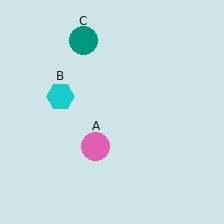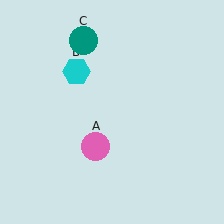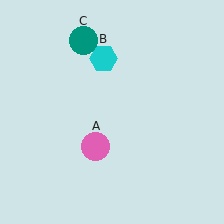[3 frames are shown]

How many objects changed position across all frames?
1 object changed position: cyan hexagon (object B).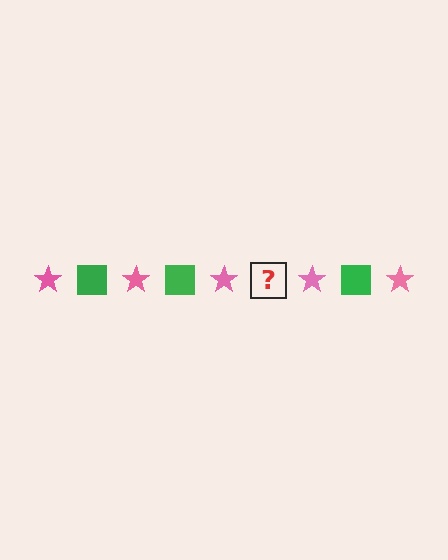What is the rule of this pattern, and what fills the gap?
The rule is that the pattern alternates between pink star and green square. The gap should be filled with a green square.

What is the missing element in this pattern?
The missing element is a green square.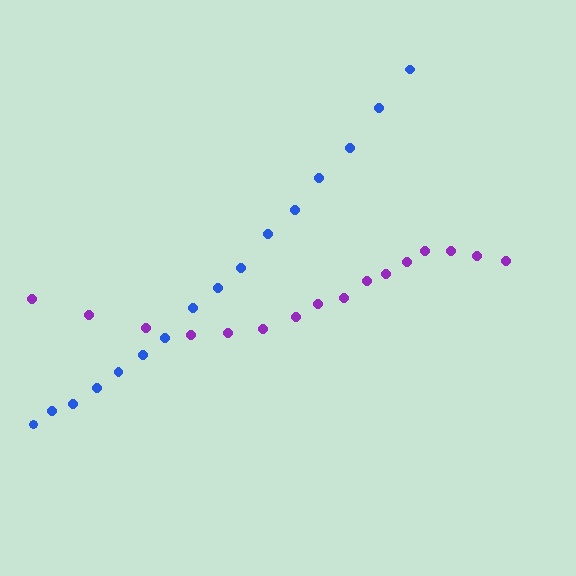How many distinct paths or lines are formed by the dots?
There are 2 distinct paths.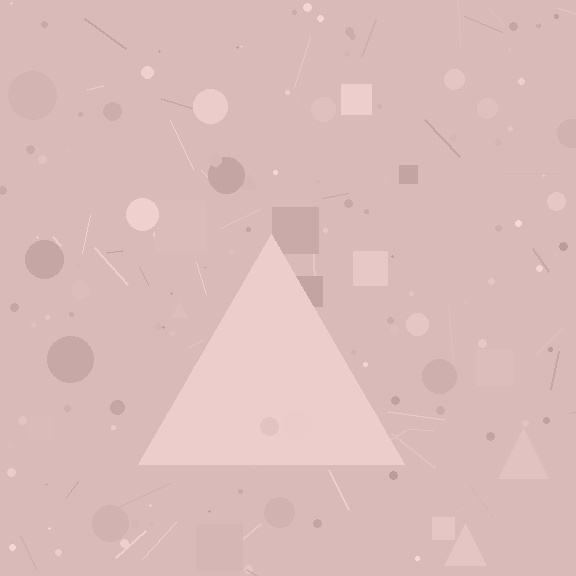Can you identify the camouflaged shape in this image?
The camouflaged shape is a triangle.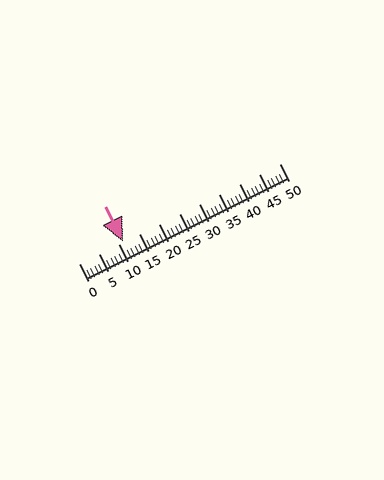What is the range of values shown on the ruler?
The ruler shows values from 0 to 50.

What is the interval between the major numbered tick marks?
The major tick marks are spaced 5 units apart.